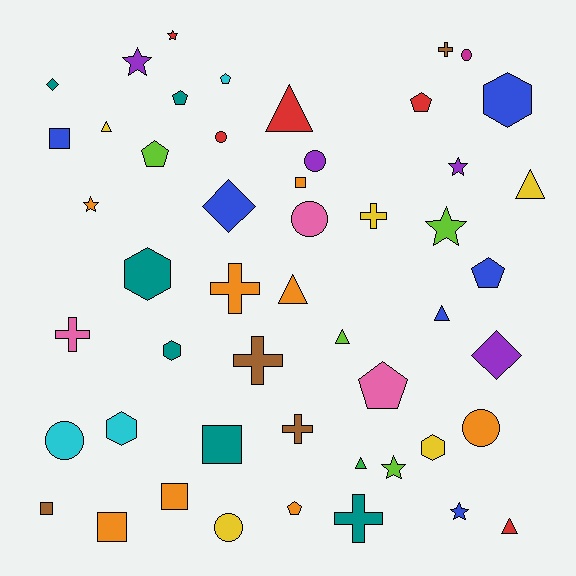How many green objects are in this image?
There is 1 green object.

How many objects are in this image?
There are 50 objects.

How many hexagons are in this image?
There are 5 hexagons.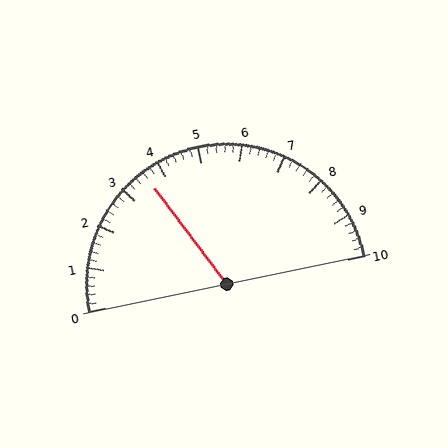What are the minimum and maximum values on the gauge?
The gauge ranges from 0 to 10.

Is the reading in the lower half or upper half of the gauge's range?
The reading is in the lower half of the range (0 to 10).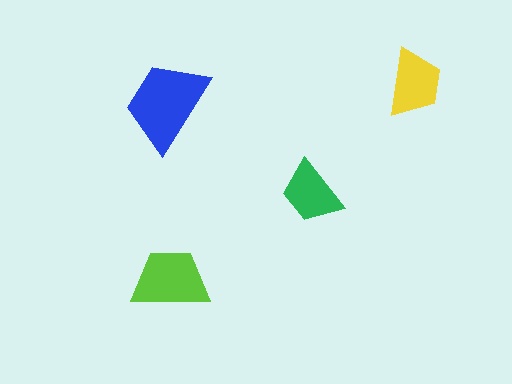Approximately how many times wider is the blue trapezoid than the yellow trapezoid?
About 1.5 times wider.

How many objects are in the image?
There are 4 objects in the image.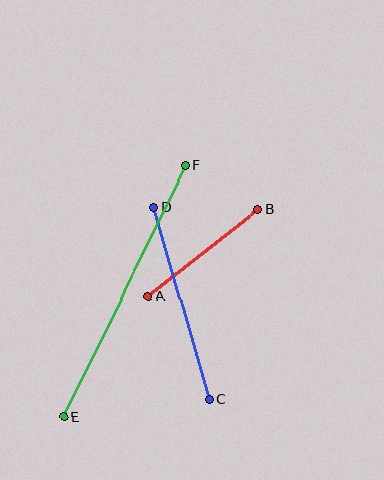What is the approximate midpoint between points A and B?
The midpoint is at approximately (203, 253) pixels.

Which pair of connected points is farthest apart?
Points E and F are farthest apart.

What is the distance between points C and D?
The distance is approximately 200 pixels.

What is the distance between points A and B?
The distance is approximately 139 pixels.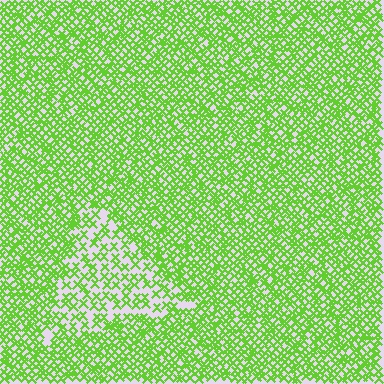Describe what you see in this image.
The image contains small lime elements arranged at two different densities. A triangle-shaped region is visible where the elements are less densely packed than the surrounding area.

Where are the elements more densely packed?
The elements are more densely packed outside the triangle boundary.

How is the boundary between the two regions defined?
The boundary is defined by a change in element density (approximately 1.9x ratio). All elements are the same color, size, and shape.